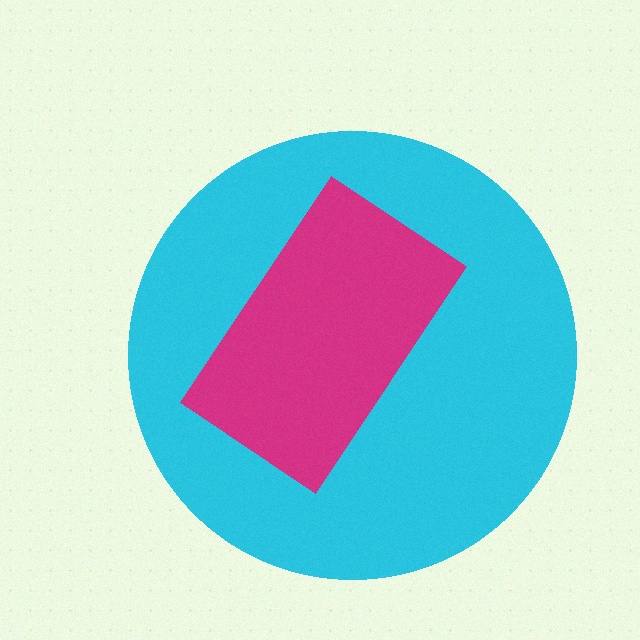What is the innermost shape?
The magenta rectangle.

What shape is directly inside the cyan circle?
The magenta rectangle.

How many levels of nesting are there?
2.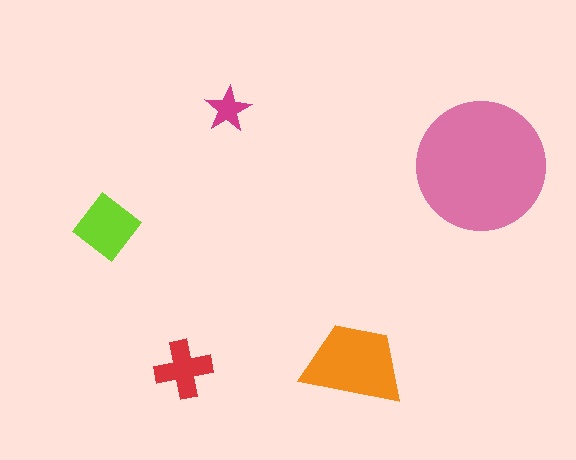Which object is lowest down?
The red cross is bottommost.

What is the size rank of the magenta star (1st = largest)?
5th.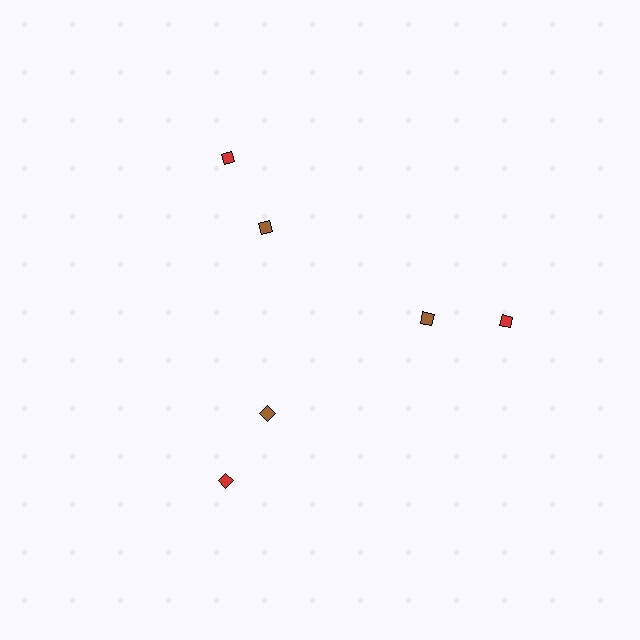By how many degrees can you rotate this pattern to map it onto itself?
The pattern maps onto itself every 120 degrees of rotation.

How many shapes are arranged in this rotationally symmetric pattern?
There are 6 shapes, arranged in 3 groups of 2.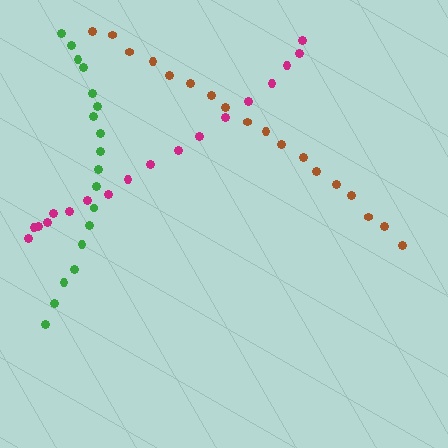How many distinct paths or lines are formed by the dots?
There are 3 distinct paths.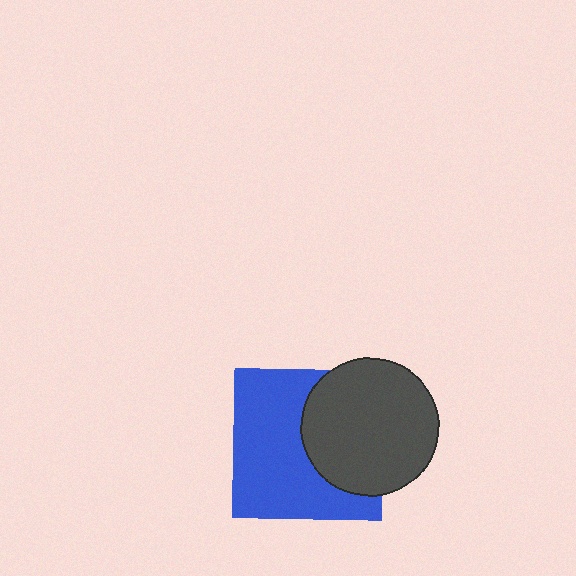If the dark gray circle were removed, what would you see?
You would see the complete blue square.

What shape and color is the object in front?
The object in front is a dark gray circle.